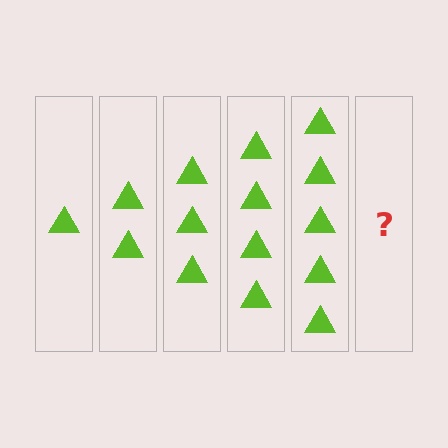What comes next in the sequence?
The next element should be 6 triangles.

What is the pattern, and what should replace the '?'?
The pattern is that each step adds one more triangle. The '?' should be 6 triangles.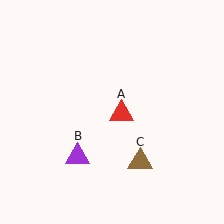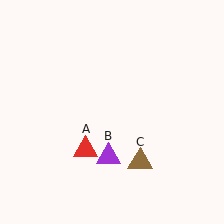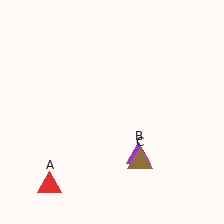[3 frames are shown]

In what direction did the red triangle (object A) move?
The red triangle (object A) moved down and to the left.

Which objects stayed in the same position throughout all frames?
Brown triangle (object C) remained stationary.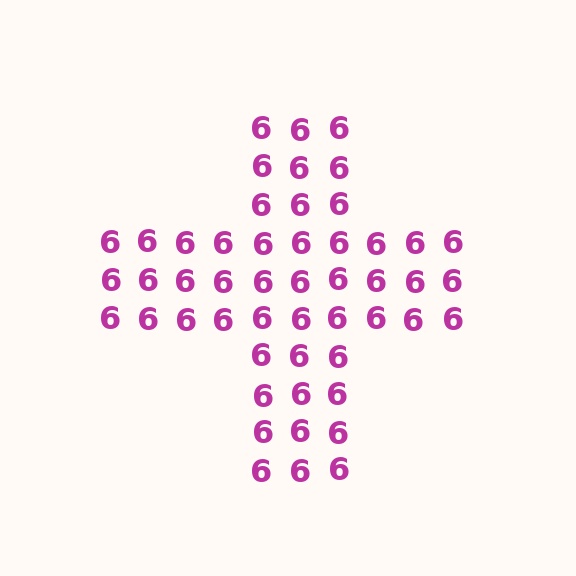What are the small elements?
The small elements are digit 6's.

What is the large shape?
The large shape is a cross.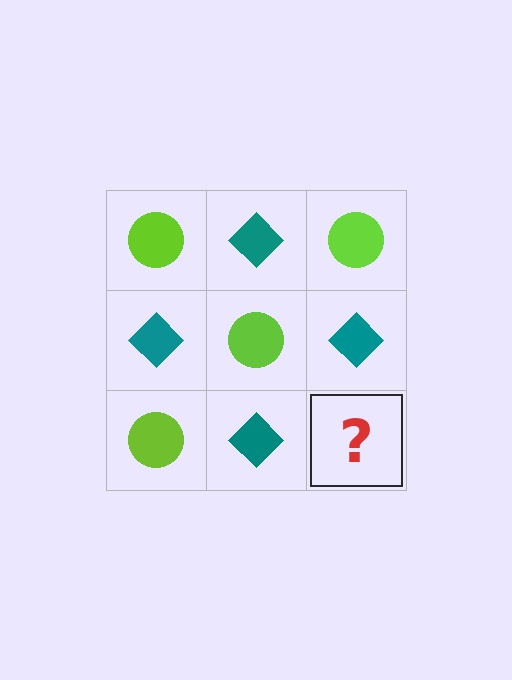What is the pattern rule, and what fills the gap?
The rule is that it alternates lime circle and teal diamond in a checkerboard pattern. The gap should be filled with a lime circle.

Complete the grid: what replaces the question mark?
The question mark should be replaced with a lime circle.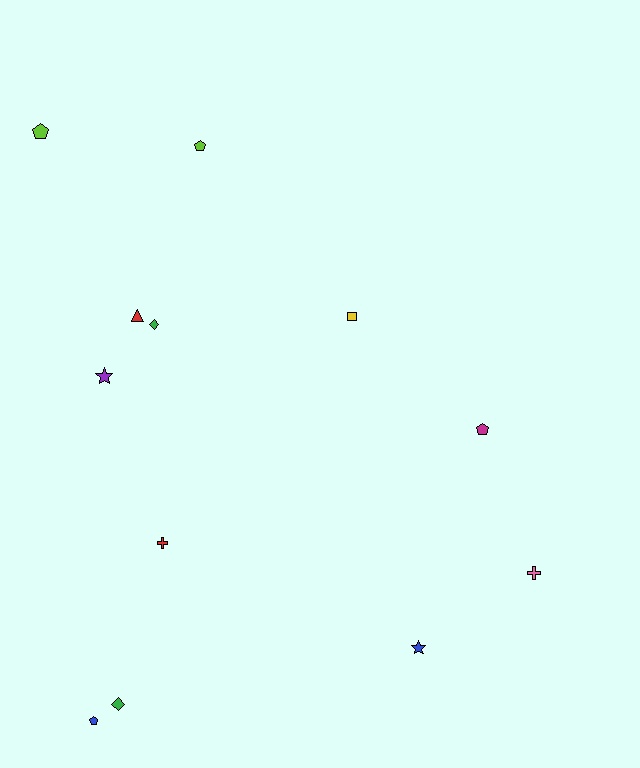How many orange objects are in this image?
There are no orange objects.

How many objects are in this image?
There are 12 objects.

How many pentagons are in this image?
There are 4 pentagons.